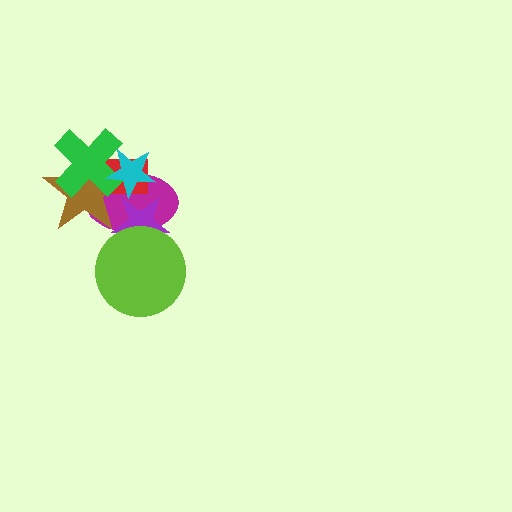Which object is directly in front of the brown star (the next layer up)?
The green cross is directly in front of the brown star.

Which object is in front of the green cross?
The cyan star is in front of the green cross.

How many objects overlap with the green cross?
4 objects overlap with the green cross.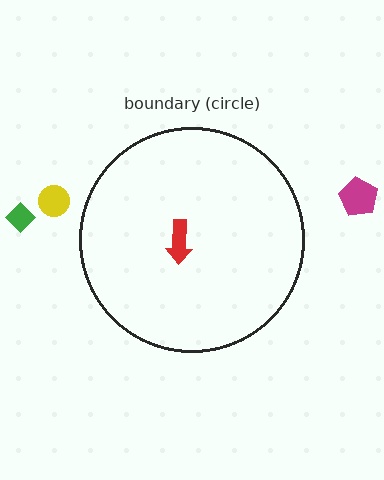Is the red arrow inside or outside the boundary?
Inside.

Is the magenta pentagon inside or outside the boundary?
Outside.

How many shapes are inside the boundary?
1 inside, 3 outside.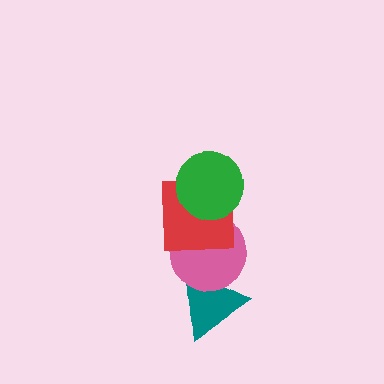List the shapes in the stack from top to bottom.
From top to bottom: the green circle, the red square, the pink circle, the teal triangle.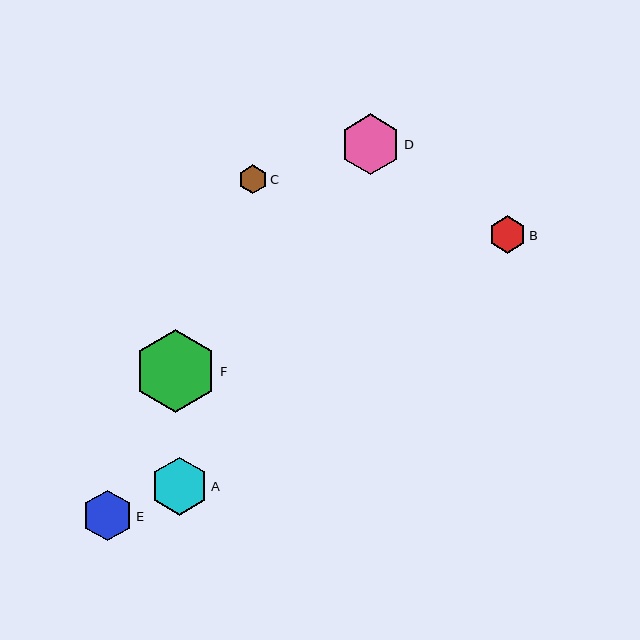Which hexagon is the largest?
Hexagon F is the largest with a size of approximately 83 pixels.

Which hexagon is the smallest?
Hexagon C is the smallest with a size of approximately 29 pixels.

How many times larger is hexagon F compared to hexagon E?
Hexagon F is approximately 1.6 times the size of hexagon E.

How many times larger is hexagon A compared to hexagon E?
Hexagon A is approximately 1.1 times the size of hexagon E.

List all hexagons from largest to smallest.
From largest to smallest: F, D, A, E, B, C.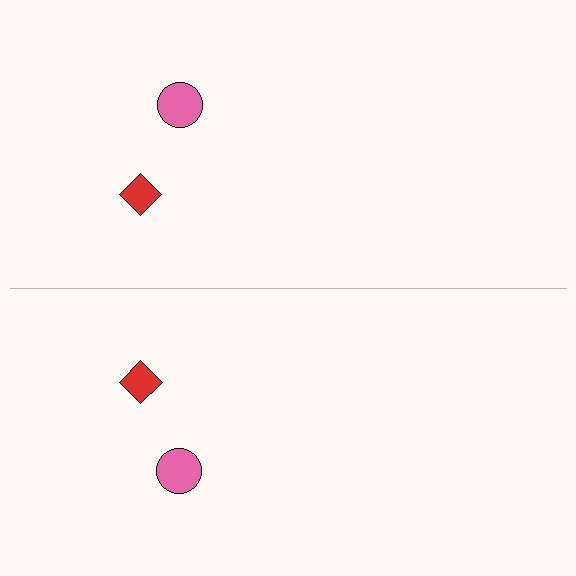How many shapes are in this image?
There are 4 shapes in this image.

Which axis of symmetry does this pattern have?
The pattern has a horizontal axis of symmetry running through the center of the image.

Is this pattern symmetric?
Yes, this pattern has bilateral (reflection) symmetry.